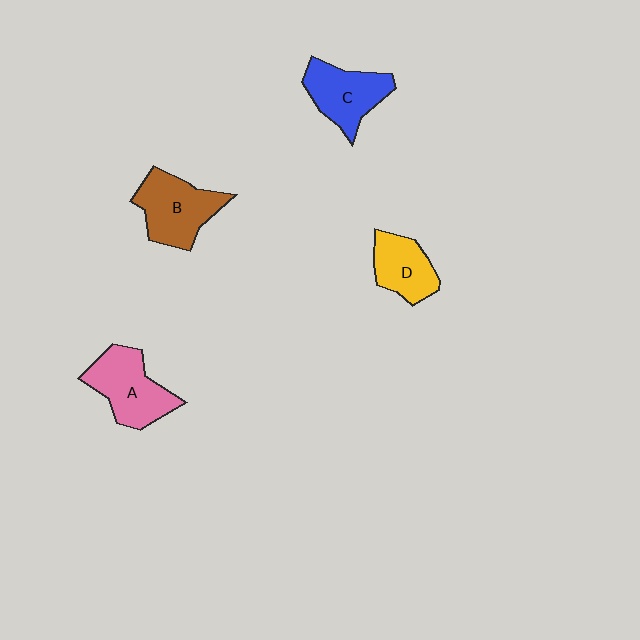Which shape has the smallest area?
Shape D (yellow).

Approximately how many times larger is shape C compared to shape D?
Approximately 1.2 times.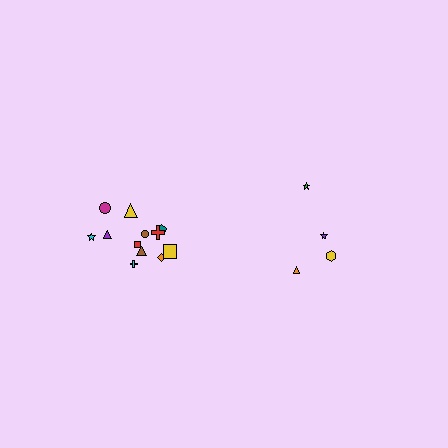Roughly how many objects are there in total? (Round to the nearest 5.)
Roughly 15 objects in total.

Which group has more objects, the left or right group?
The left group.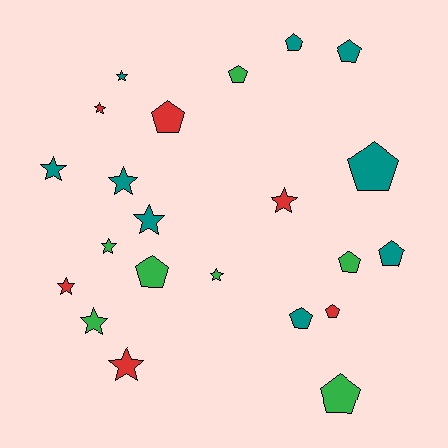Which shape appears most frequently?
Pentagon, with 11 objects.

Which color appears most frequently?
Teal, with 9 objects.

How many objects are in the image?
There are 22 objects.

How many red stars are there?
There are 4 red stars.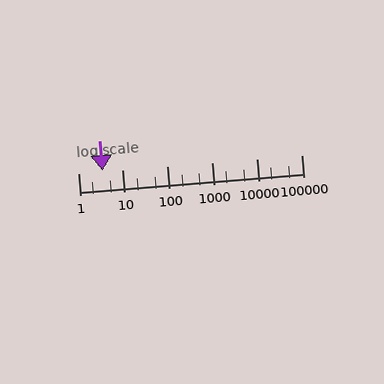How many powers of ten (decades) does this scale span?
The scale spans 5 decades, from 1 to 100000.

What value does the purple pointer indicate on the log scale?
The pointer indicates approximately 3.6.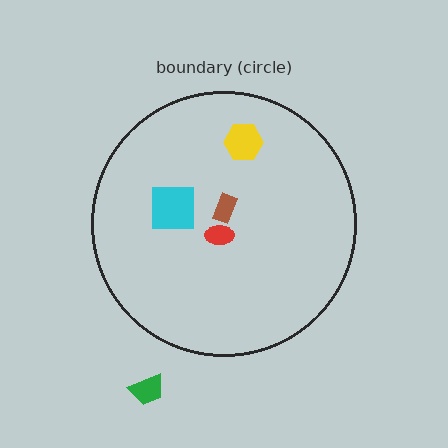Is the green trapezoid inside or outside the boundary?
Outside.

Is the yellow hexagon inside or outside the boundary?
Inside.